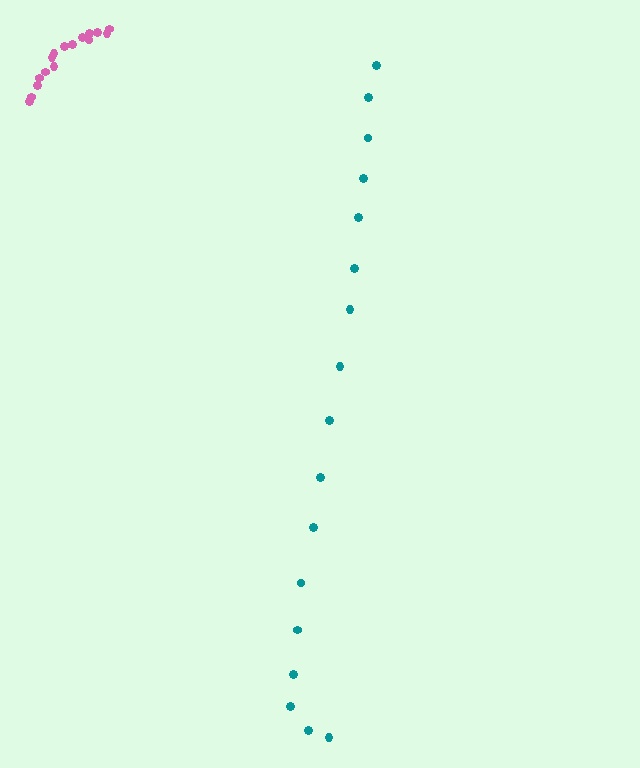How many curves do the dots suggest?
There are 2 distinct paths.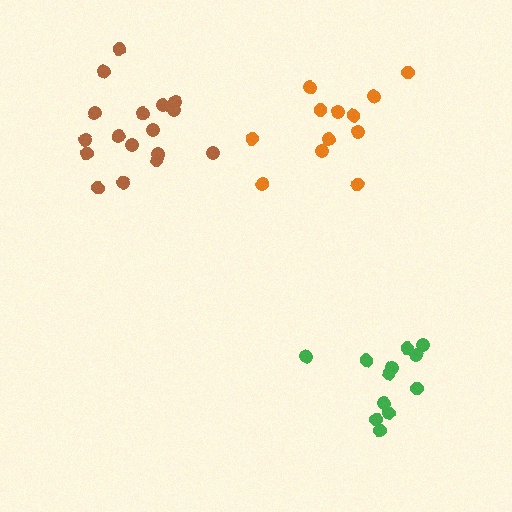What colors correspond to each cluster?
The clusters are colored: orange, green, brown.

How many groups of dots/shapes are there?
There are 3 groups.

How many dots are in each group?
Group 1: 12 dots, Group 2: 12 dots, Group 3: 17 dots (41 total).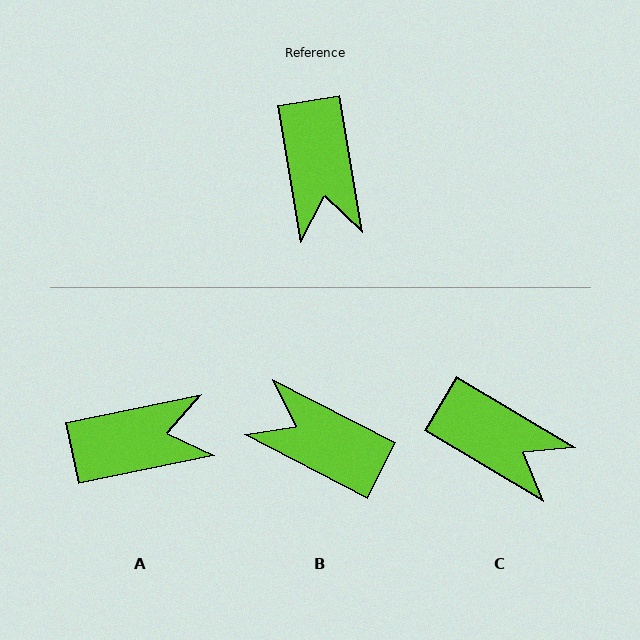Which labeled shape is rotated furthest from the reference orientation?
B, about 127 degrees away.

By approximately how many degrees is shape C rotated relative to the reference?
Approximately 50 degrees counter-clockwise.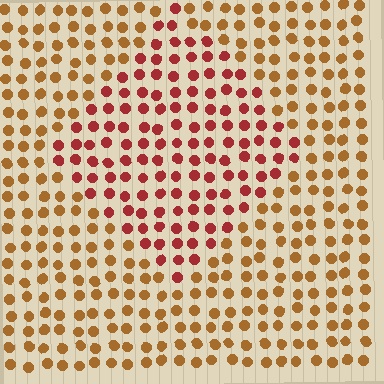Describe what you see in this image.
The image is filled with small brown elements in a uniform arrangement. A diamond-shaped region is visible where the elements are tinted to a slightly different hue, forming a subtle color boundary.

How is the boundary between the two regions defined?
The boundary is defined purely by a slight shift in hue (about 35 degrees). Spacing, size, and orientation are identical on both sides.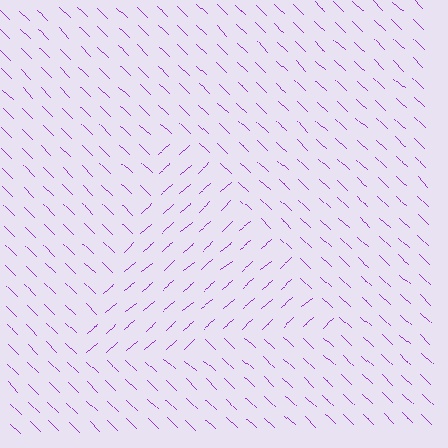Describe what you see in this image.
The image is filled with small purple line segments. A triangle region in the image has lines oriented differently from the surrounding lines, creating a visible texture boundary.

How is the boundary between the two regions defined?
The boundary is defined purely by a change in line orientation (approximately 85 degrees difference). All lines are the same color and thickness.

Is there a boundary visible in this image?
Yes, there is a texture boundary formed by a change in line orientation.